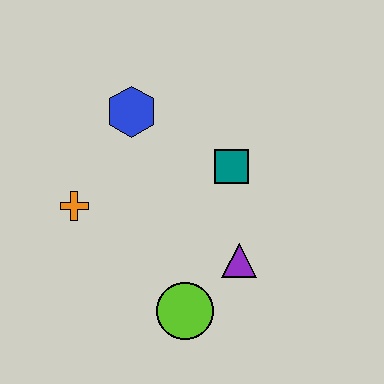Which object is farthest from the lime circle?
The blue hexagon is farthest from the lime circle.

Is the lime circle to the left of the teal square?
Yes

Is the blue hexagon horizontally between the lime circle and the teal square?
No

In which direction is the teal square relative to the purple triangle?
The teal square is above the purple triangle.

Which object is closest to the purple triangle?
The lime circle is closest to the purple triangle.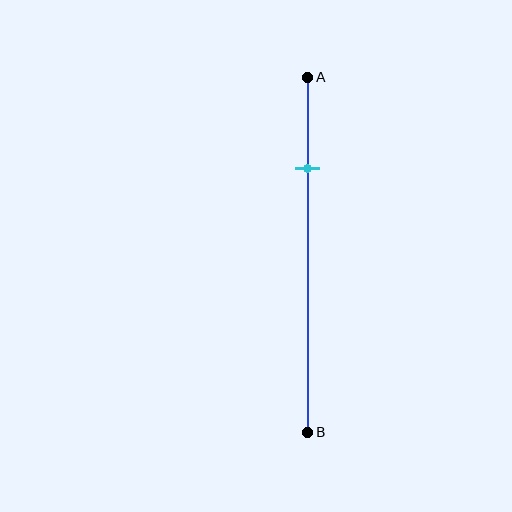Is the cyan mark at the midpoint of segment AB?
No, the mark is at about 25% from A, not at the 50% midpoint.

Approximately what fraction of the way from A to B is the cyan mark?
The cyan mark is approximately 25% of the way from A to B.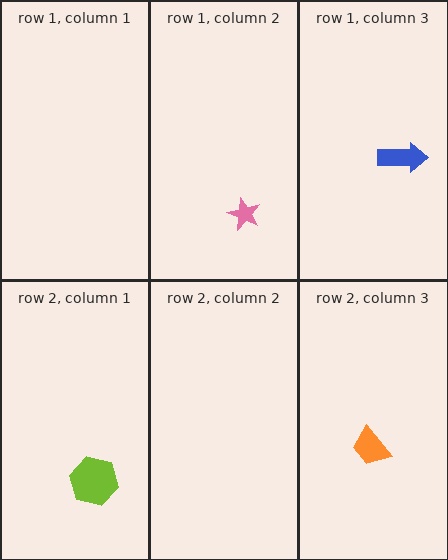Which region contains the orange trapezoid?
The row 2, column 3 region.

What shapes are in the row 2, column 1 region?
The lime hexagon.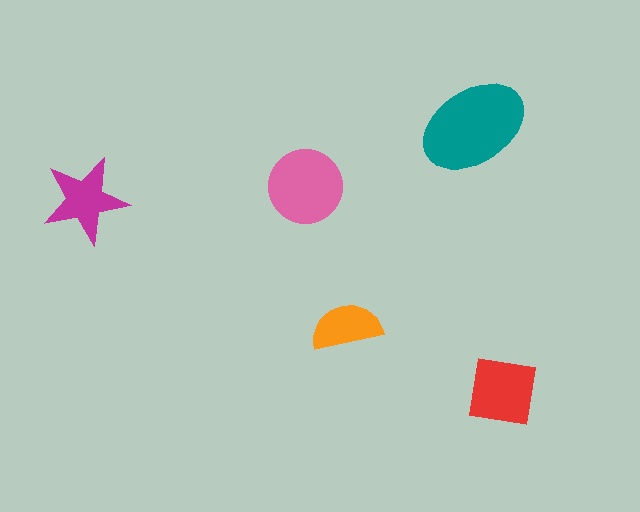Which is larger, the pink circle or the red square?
The pink circle.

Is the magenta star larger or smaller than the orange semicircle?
Larger.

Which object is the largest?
The teal ellipse.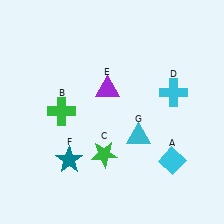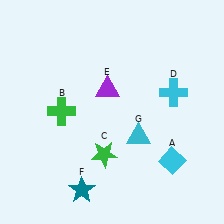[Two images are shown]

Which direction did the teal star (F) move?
The teal star (F) moved down.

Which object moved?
The teal star (F) moved down.